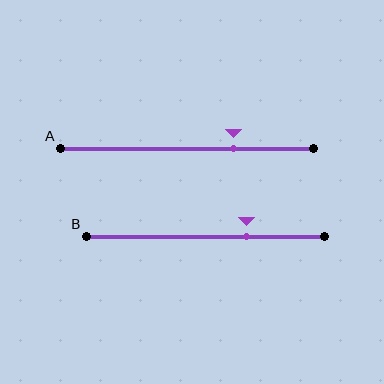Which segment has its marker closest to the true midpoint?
Segment B has its marker closest to the true midpoint.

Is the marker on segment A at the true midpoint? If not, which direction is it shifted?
No, the marker on segment A is shifted to the right by about 18% of the segment length.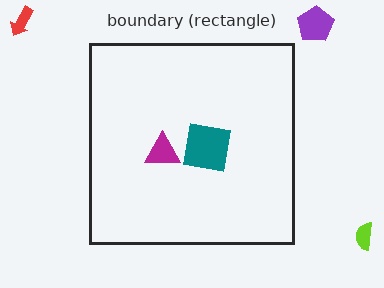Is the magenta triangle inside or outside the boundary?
Inside.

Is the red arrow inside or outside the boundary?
Outside.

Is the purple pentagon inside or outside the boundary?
Outside.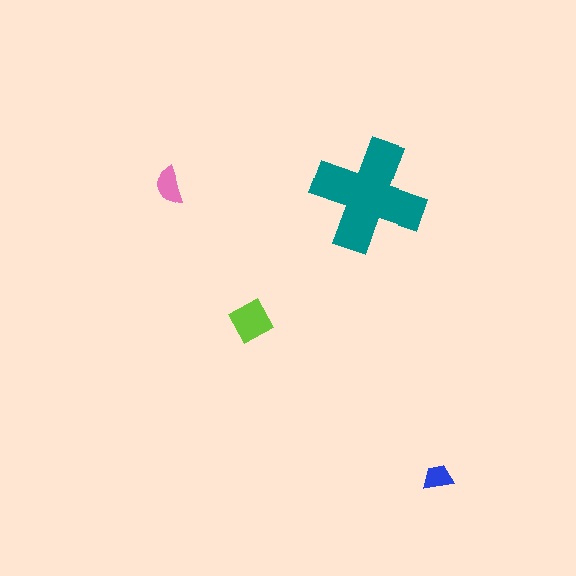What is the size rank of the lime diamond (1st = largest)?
2nd.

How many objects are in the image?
There are 4 objects in the image.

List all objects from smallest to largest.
The blue trapezoid, the pink semicircle, the lime diamond, the teal cross.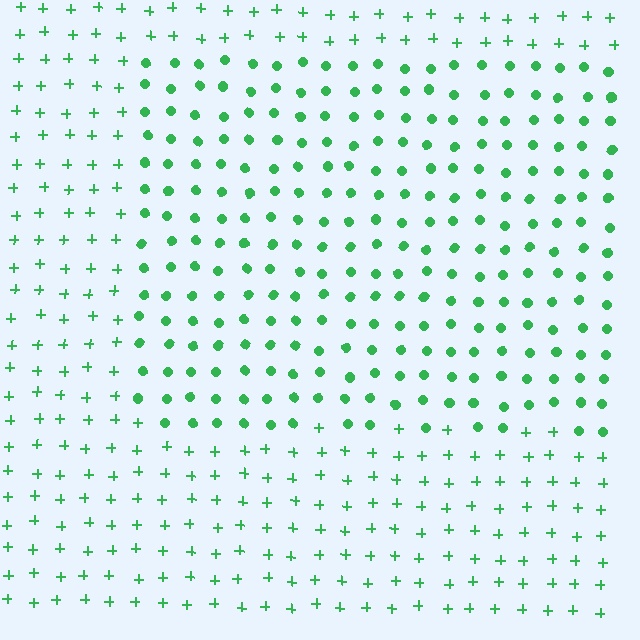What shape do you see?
I see a rectangle.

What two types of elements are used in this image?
The image uses circles inside the rectangle region and plus signs outside it.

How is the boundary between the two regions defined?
The boundary is defined by a change in element shape: circles inside vs. plus signs outside. All elements share the same color and spacing.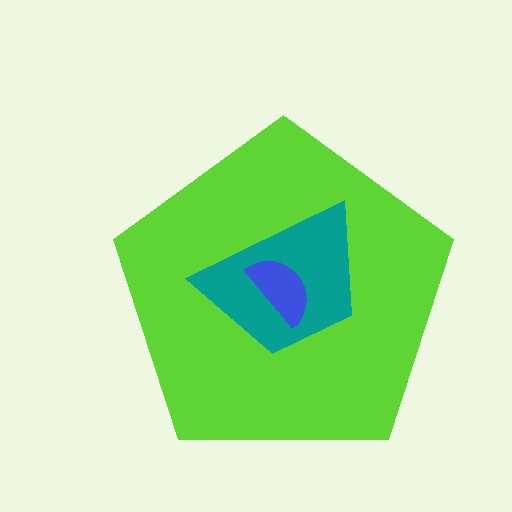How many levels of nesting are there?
3.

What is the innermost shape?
The blue semicircle.